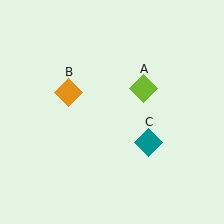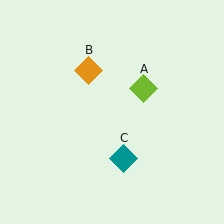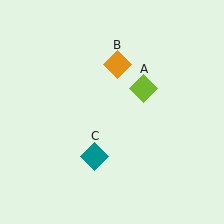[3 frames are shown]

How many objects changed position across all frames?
2 objects changed position: orange diamond (object B), teal diamond (object C).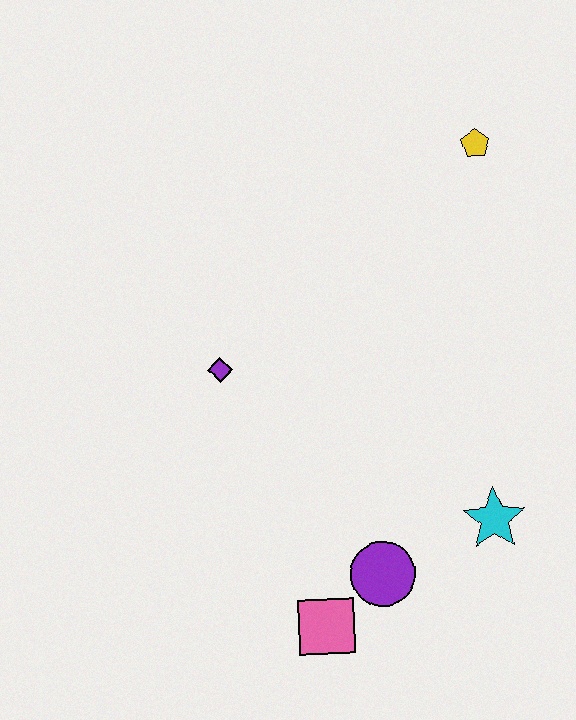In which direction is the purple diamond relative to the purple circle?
The purple diamond is above the purple circle.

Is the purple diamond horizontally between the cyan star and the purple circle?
No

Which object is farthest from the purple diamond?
The yellow pentagon is farthest from the purple diamond.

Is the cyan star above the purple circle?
Yes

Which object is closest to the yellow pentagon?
The purple diamond is closest to the yellow pentagon.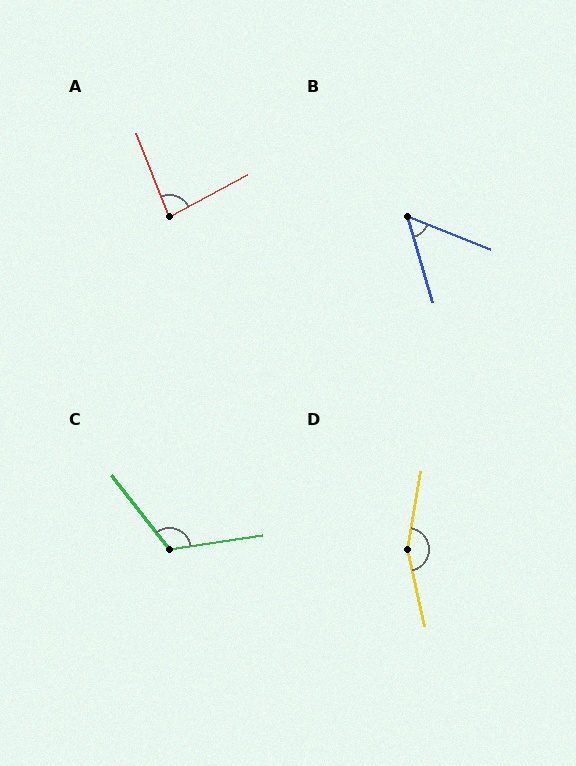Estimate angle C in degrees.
Approximately 119 degrees.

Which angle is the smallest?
B, at approximately 52 degrees.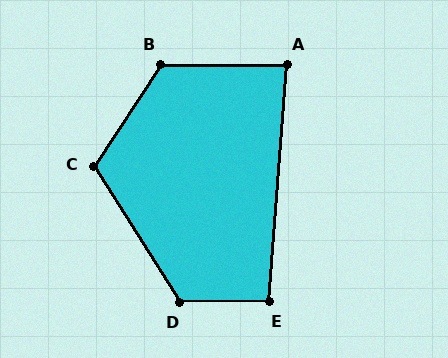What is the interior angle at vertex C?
Approximately 115 degrees (obtuse).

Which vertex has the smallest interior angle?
A, at approximately 86 degrees.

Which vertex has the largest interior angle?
B, at approximately 123 degrees.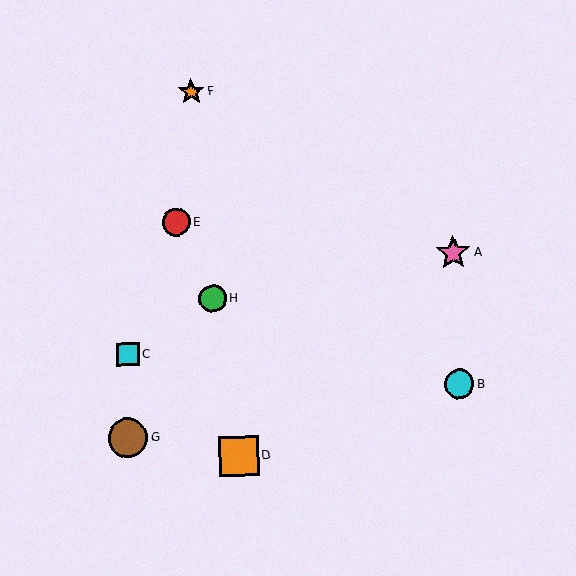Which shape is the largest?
The orange square (labeled D) is the largest.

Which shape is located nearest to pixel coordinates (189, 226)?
The red circle (labeled E) at (176, 222) is nearest to that location.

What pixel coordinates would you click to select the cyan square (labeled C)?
Click at (128, 354) to select the cyan square C.